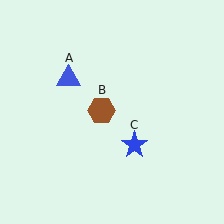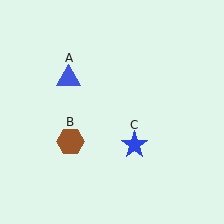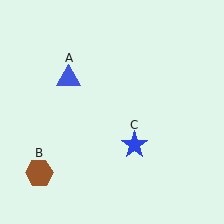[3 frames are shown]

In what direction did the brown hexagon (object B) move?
The brown hexagon (object B) moved down and to the left.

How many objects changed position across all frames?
1 object changed position: brown hexagon (object B).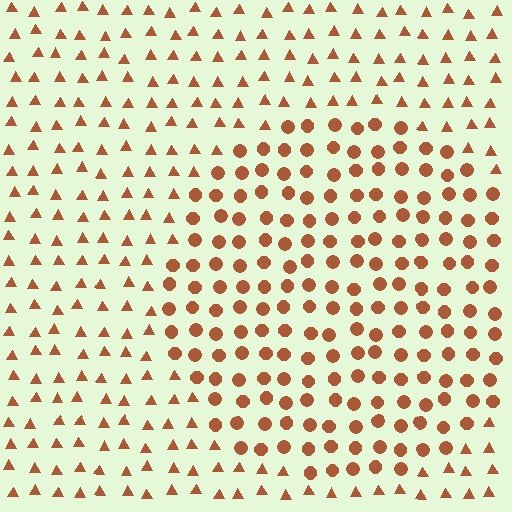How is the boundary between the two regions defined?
The boundary is defined by a change in element shape: circles inside vs. triangles outside. All elements share the same color and spacing.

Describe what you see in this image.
The image is filled with small brown elements arranged in a uniform grid. A circle-shaped region contains circles, while the surrounding area contains triangles. The boundary is defined purely by the change in element shape.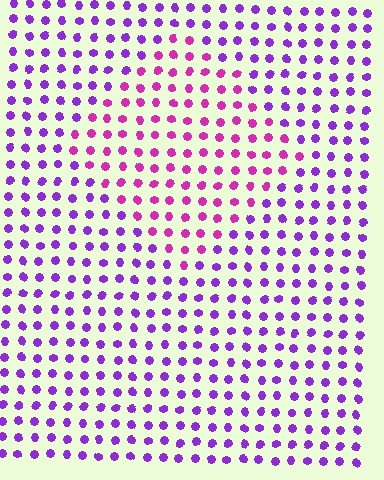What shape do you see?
I see a diamond.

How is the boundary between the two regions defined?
The boundary is defined purely by a slight shift in hue (about 38 degrees). Spacing, size, and orientation are identical on both sides.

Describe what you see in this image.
The image is filled with small purple elements in a uniform arrangement. A diamond-shaped region is visible where the elements are tinted to a slightly different hue, forming a subtle color boundary.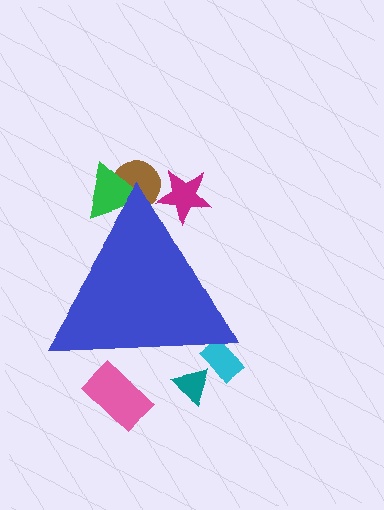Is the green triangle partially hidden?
Yes, the green triangle is partially hidden behind the blue triangle.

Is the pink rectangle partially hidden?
Yes, the pink rectangle is partially hidden behind the blue triangle.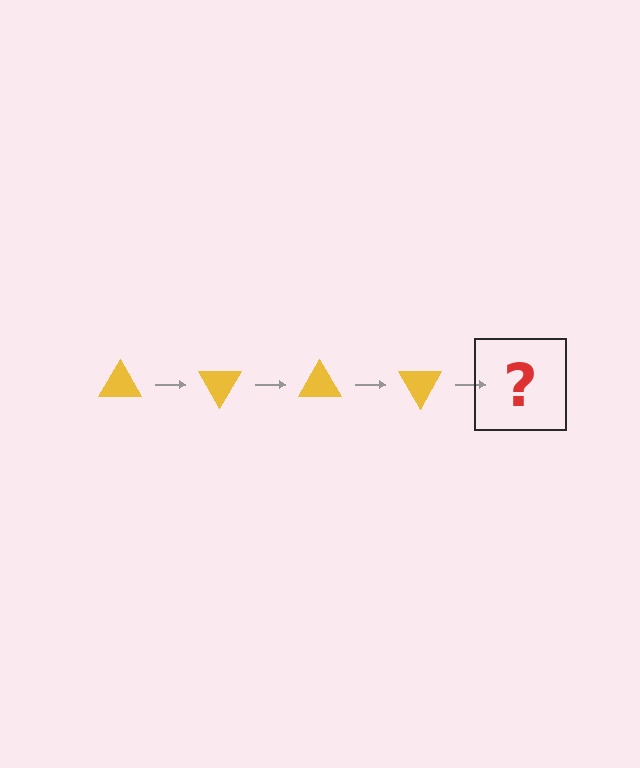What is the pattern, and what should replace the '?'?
The pattern is that the triangle rotates 60 degrees each step. The '?' should be a yellow triangle rotated 240 degrees.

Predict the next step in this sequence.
The next step is a yellow triangle rotated 240 degrees.